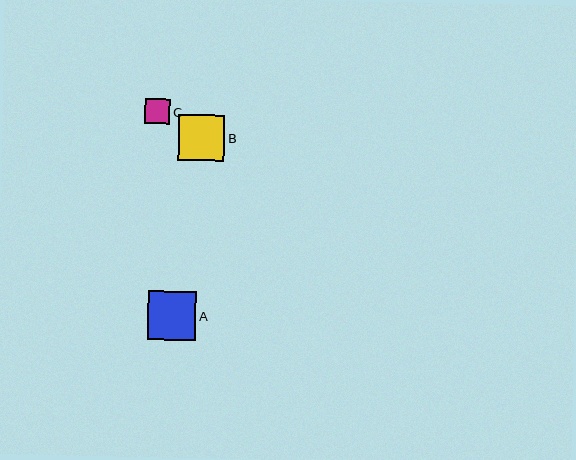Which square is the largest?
Square A is the largest with a size of approximately 48 pixels.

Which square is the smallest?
Square C is the smallest with a size of approximately 25 pixels.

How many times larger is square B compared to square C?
Square B is approximately 1.9 times the size of square C.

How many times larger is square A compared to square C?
Square A is approximately 1.9 times the size of square C.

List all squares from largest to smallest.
From largest to smallest: A, B, C.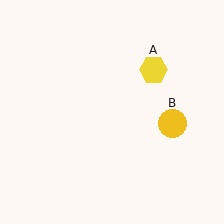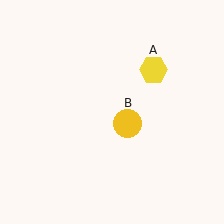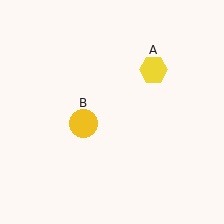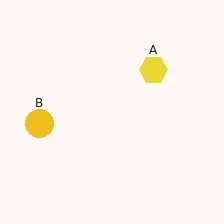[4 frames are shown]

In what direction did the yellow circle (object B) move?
The yellow circle (object B) moved left.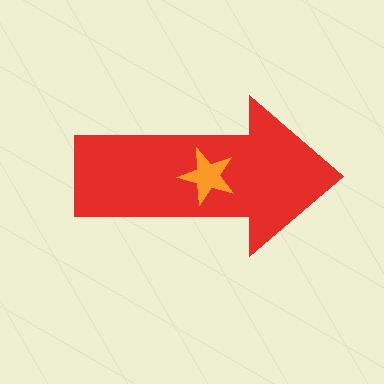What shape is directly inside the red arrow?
The orange star.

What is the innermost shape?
The orange star.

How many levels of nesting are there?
2.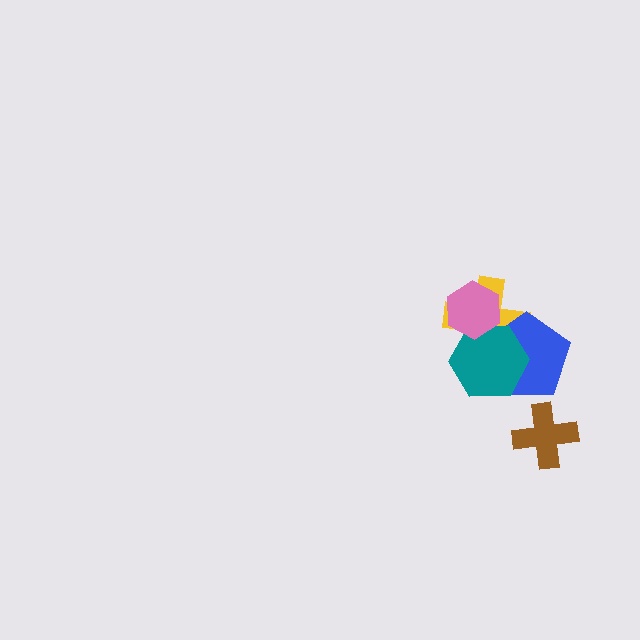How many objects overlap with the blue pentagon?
2 objects overlap with the blue pentagon.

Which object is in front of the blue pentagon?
The teal hexagon is in front of the blue pentagon.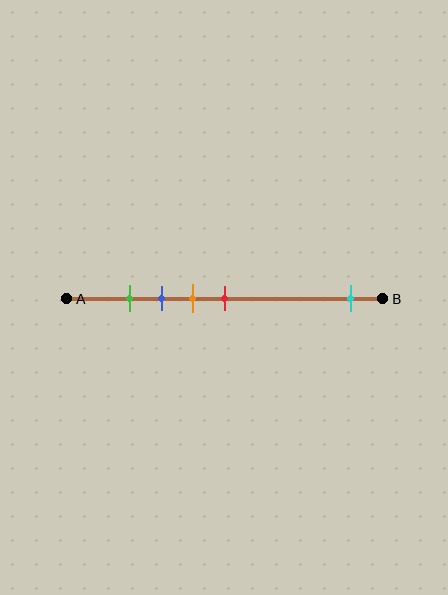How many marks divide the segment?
There are 5 marks dividing the segment.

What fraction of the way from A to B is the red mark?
The red mark is approximately 50% (0.5) of the way from A to B.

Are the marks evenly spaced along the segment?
No, the marks are not evenly spaced.